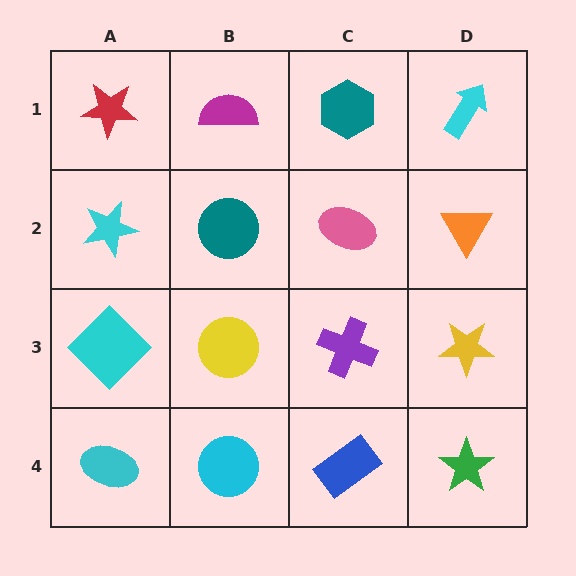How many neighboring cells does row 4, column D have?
2.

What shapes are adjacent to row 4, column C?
A purple cross (row 3, column C), a cyan circle (row 4, column B), a green star (row 4, column D).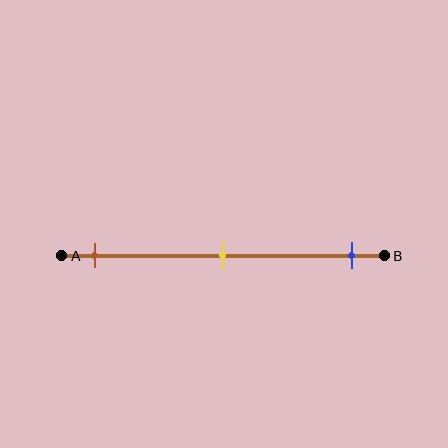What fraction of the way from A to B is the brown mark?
The brown mark is approximately 10% (0.1) of the way from A to B.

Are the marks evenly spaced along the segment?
Yes, the marks are approximately evenly spaced.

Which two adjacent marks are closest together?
The brown and yellow marks are the closest adjacent pair.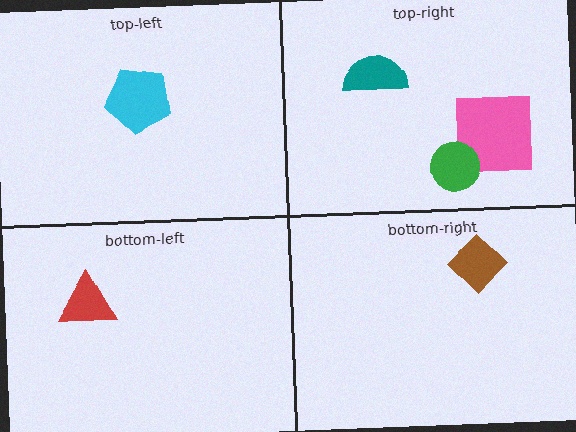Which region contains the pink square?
The top-right region.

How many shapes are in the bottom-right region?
1.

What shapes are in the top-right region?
The teal semicircle, the pink square, the green circle.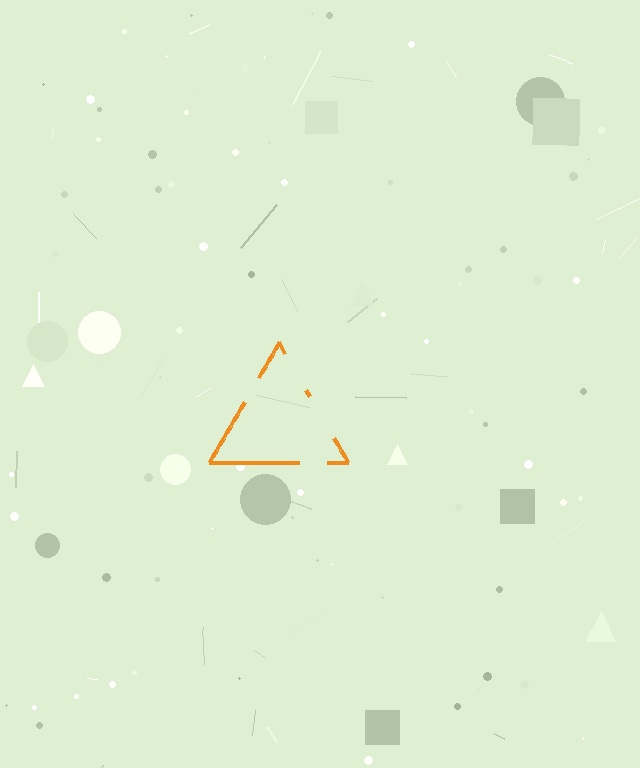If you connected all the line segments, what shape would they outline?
They would outline a triangle.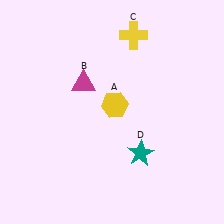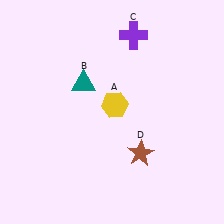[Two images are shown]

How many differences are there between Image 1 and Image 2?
There are 3 differences between the two images.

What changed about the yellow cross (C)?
In Image 1, C is yellow. In Image 2, it changed to purple.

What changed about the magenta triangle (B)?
In Image 1, B is magenta. In Image 2, it changed to teal.